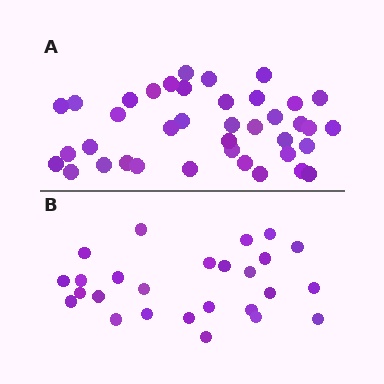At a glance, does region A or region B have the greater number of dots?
Region A (the top region) has more dots.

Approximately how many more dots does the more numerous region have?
Region A has approximately 15 more dots than region B.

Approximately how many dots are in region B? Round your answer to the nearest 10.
About 30 dots. (The exact count is 26, which rounds to 30.)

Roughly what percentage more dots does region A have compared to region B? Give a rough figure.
About 50% more.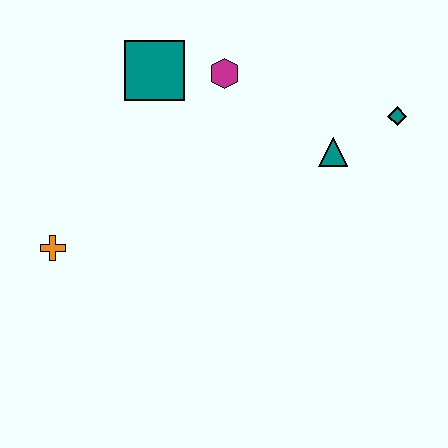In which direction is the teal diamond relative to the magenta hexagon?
The teal diamond is to the right of the magenta hexagon.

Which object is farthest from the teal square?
The teal diamond is farthest from the teal square.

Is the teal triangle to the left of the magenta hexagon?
No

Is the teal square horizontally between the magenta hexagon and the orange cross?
Yes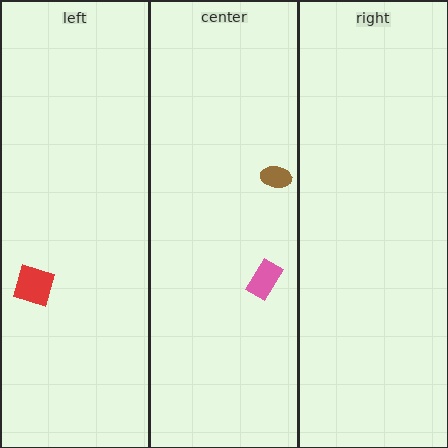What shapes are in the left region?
The red square.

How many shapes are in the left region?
1.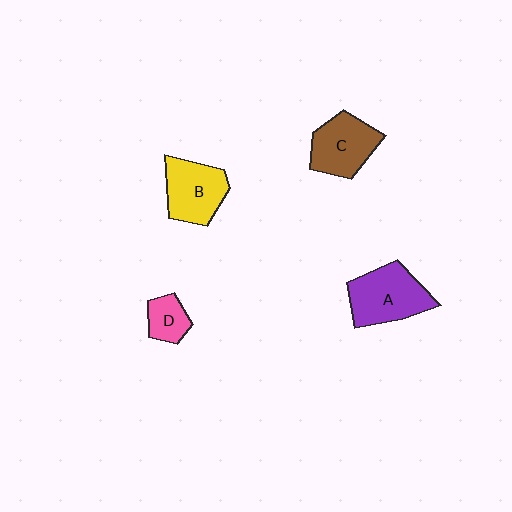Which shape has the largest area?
Shape A (purple).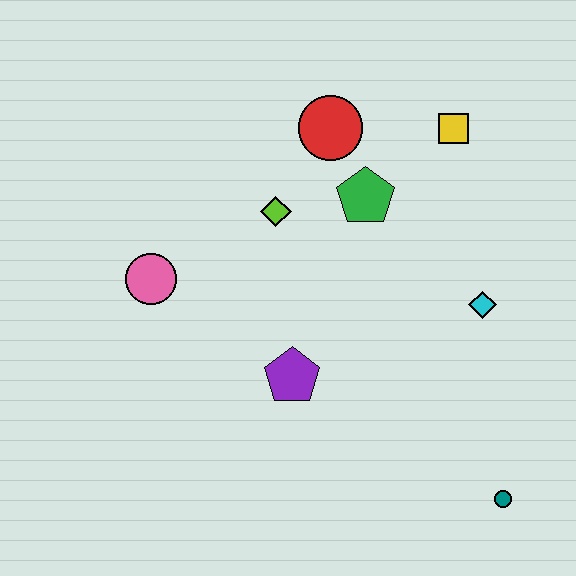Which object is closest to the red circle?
The green pentagon is closest to the red circle.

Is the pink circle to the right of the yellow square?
No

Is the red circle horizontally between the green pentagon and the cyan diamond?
No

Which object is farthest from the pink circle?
The teal circle is farthest from the pink circle.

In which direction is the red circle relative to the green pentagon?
The red circle is above the green pentagon.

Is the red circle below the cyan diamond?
No